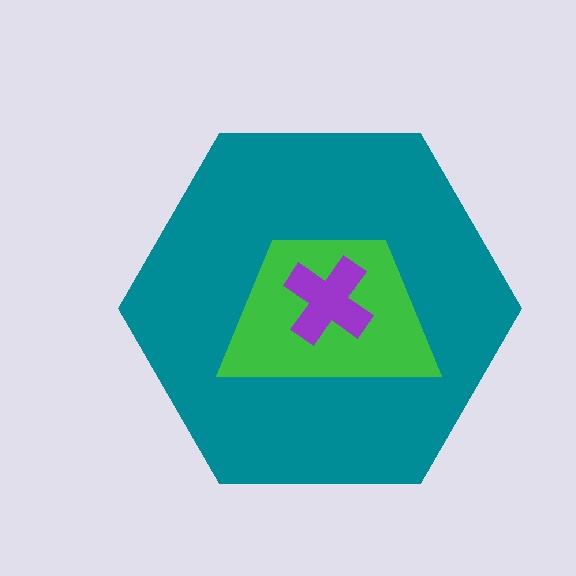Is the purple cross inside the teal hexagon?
Yes.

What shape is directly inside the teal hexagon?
The green trapezoid.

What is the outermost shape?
The teal hexagon.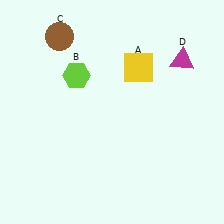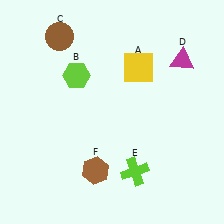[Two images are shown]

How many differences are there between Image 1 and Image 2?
There are 2 differences between the two images.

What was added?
A lime cross (E), a brown hexagon (F) were added in Image 2.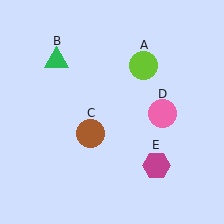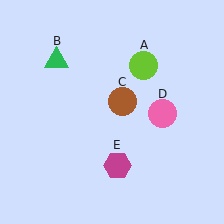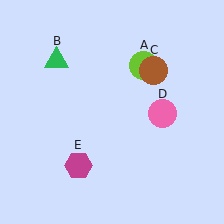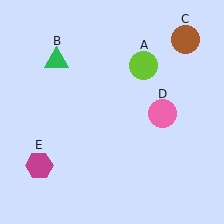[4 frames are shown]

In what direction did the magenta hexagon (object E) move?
The magenta hexagon (object E) moved left.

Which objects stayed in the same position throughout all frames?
Lime circle (object A) and green triangle (object B) and pink circle (object D) remained stationary.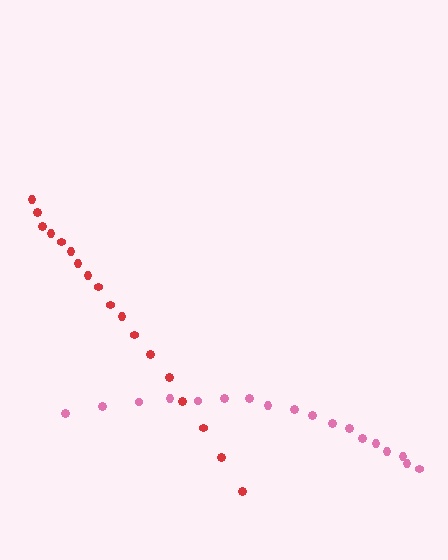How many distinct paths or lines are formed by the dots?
There are 2 distinct paths.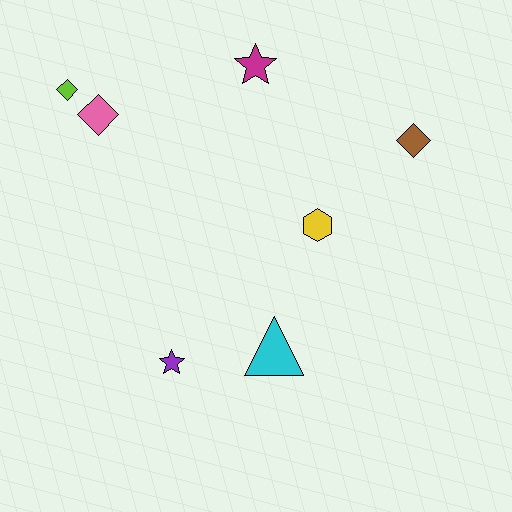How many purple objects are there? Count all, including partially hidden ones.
There is 1 purple object.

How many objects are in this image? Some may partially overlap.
There are 7 objects.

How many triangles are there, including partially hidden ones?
There is 1 triangle.